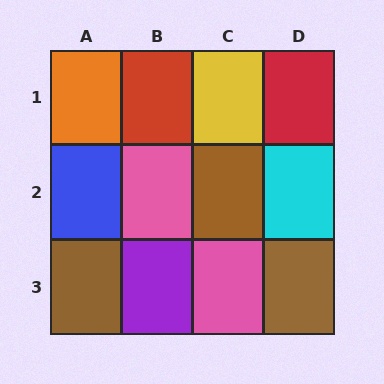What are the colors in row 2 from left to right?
Blue, pink, brown, cyan.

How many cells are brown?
3 cells are brown.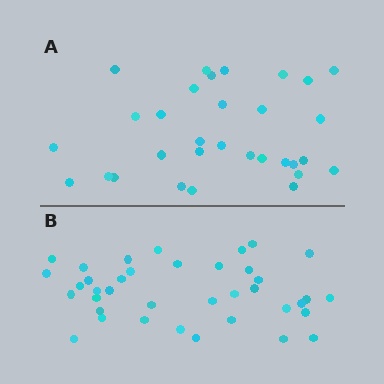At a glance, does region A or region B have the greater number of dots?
Region B (the bottom region) has more dots.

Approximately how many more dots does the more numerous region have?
Region B has roughly 8 or so more dots than region A.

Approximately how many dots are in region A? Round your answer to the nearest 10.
About 30 dots. (The exact count is 31, which rounds to 30.)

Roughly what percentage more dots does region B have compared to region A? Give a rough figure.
About 25% more.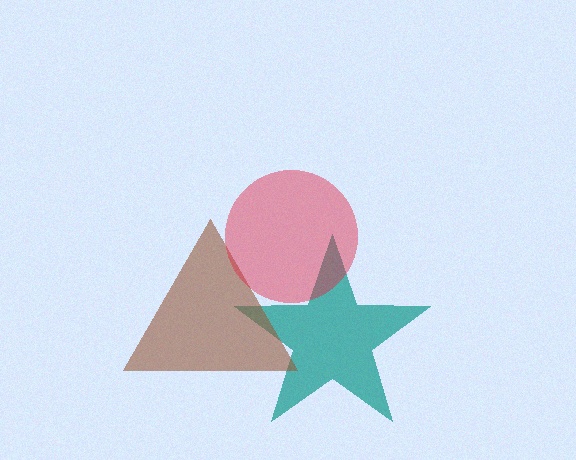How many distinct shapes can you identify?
There are 3 distinct shapes: a teal star, a brown triangle, a red circle.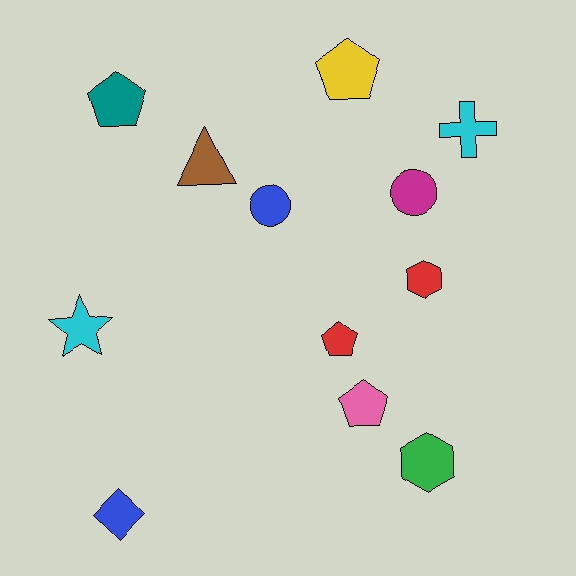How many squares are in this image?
There are no squares.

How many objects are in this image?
There are 12 objects.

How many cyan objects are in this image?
There are 2 cyan objects.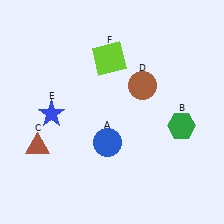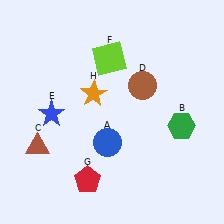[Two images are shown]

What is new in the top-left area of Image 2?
An orange star (H) was added in the top-left area of Image 2.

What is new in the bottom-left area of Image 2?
A red pentagon (G) was added in the bottom-left area of Image 2.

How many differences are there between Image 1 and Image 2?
There are 2 differences between the two images.